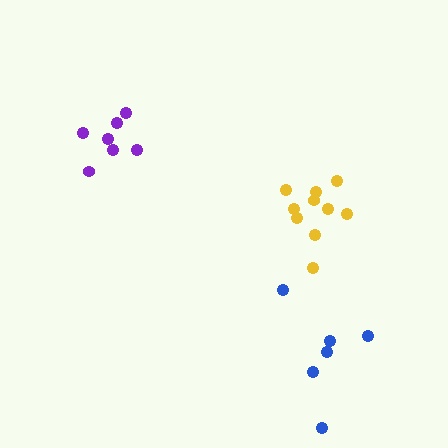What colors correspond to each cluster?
The clusters are colored: blue, yellow, purple.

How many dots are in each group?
Group 1: 6 dots, Group 2: 10 dots, Group 3: 7 dots (23 total).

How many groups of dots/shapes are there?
There are 3 groups.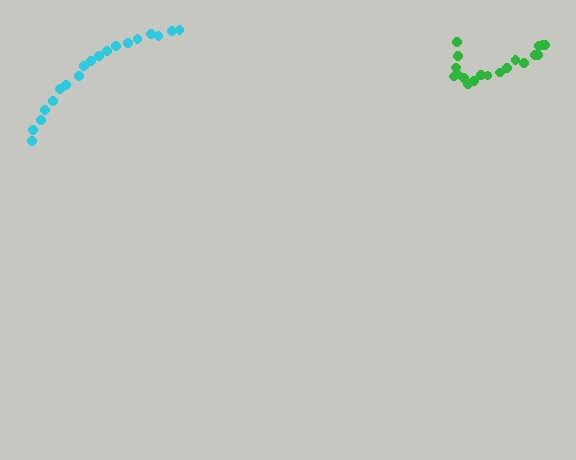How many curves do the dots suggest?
There are 2 distinct paths.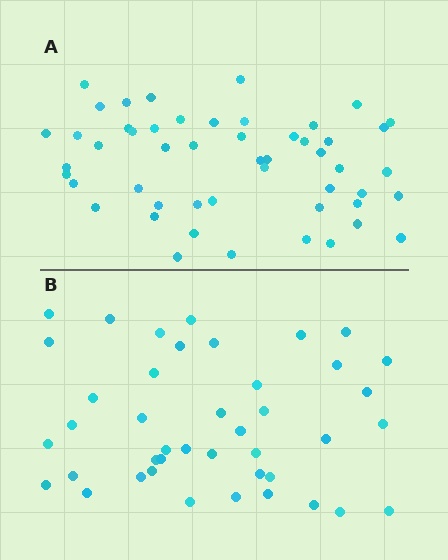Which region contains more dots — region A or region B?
Region A (the top region) has more dots.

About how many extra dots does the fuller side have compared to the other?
Region A has roughly 8 or so more dots than region B.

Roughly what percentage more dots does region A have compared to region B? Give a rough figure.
About 20% more.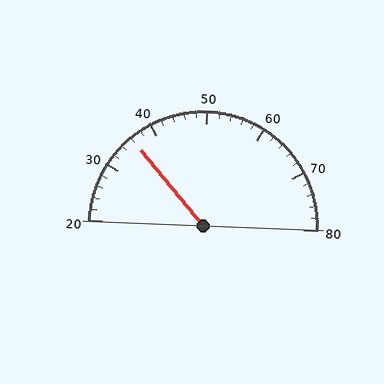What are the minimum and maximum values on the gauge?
The gauge ranges from 20 to 80.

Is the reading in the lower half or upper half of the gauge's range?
The reading is in the lower half of the range (20 to 80).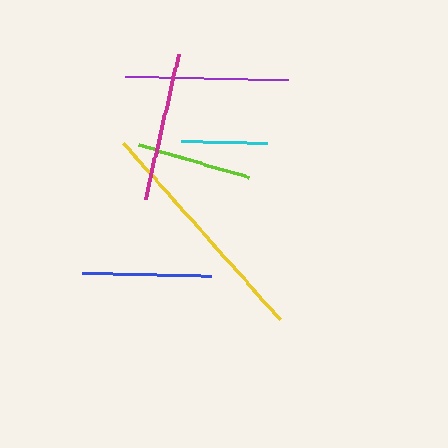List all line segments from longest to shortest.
From longest to shortest: yellow, purple, magenta, blue, lime, cyan.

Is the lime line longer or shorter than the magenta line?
The magenta line is longer than the lime line.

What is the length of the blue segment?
The blue segment is approximately 129 pixels long.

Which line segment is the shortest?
The cyan line is the shortest at approximately 86 pixels.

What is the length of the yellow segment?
The yellow segment is approximately 237 pixels long.